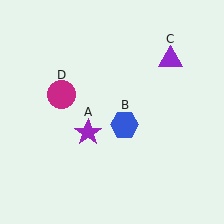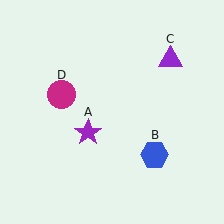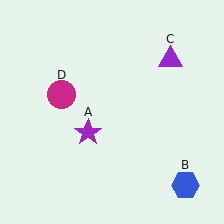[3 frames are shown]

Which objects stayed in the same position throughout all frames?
Purple star (object A) and purple triangle (object C) and magenta circle (object D) remained stationary.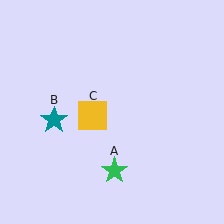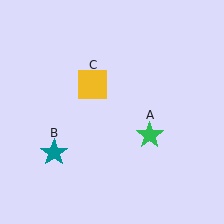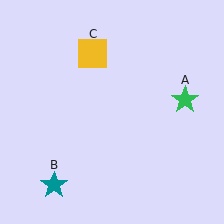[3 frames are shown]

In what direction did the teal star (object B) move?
The teal star (object B) moved down.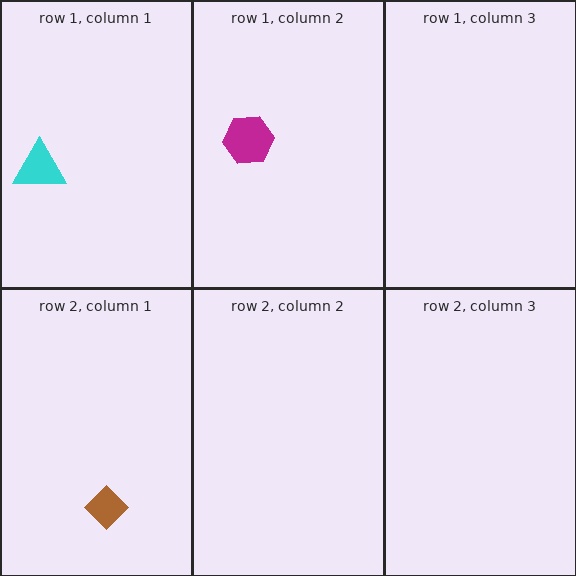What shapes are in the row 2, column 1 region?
The brown diamond.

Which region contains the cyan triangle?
The row 1, column 1 region.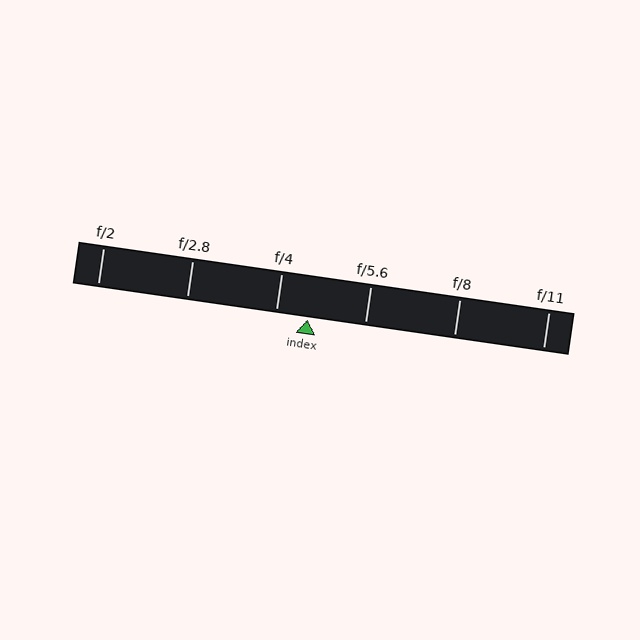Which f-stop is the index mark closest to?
The index mark is closest to f/4.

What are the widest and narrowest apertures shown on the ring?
The widest aperture shown is f/2 and the narrowest is f/11.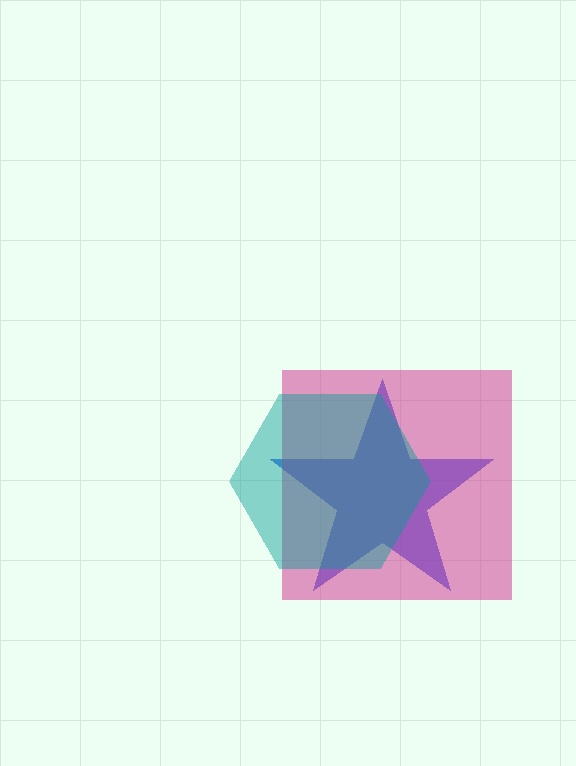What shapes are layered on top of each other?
The layered shapes are: a blue star, a magenta square, a teal hexagon.